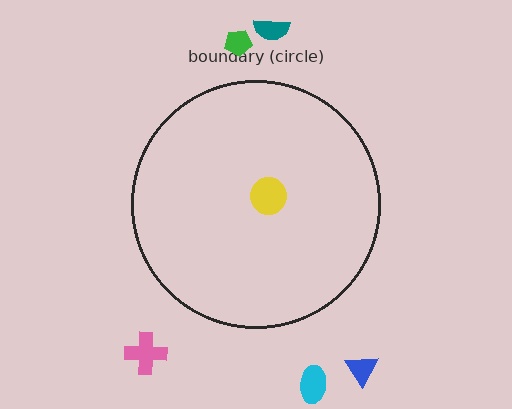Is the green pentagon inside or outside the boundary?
Outside.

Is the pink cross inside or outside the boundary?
Outside.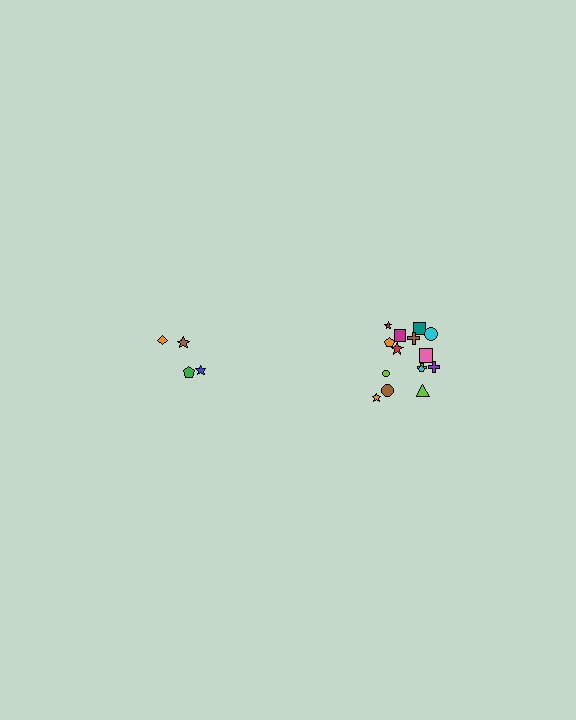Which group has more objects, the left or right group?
The right group.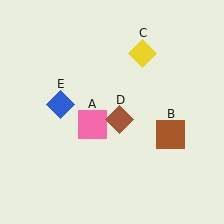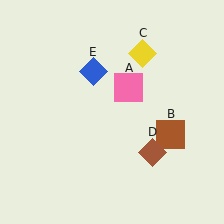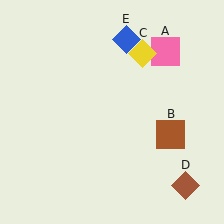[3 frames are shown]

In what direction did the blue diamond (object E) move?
The blue diamond (object E) moved up and to the right.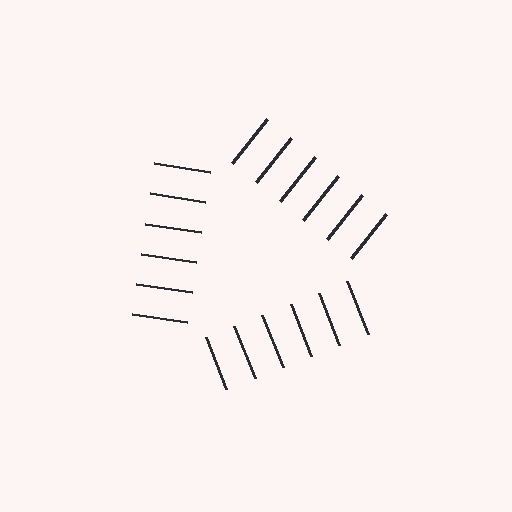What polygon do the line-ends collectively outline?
An illusory triangle — the line segments terminate on its edges but no continuous stroke is drawn.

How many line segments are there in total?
18 — 6 along each of the 3 edges.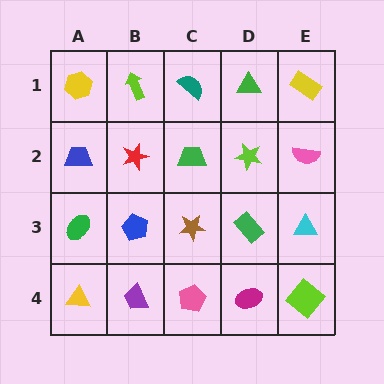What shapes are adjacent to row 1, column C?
A green trapezoid (row 2, column C), a lime arrow (row 1, column B), a green triangle (row 1, column D).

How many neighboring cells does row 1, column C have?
3.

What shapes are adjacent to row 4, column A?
A green ellipse (row 3, column A), a purple trapezoid (row 4, column B).